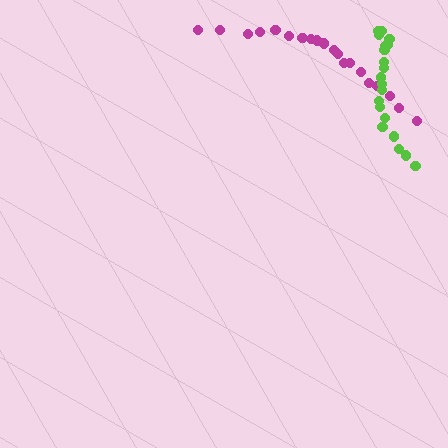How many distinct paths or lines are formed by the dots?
There are 2 distinct paths.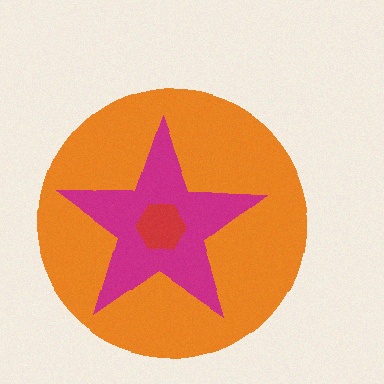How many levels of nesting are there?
3.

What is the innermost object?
The red hexagon.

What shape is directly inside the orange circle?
The magenta star.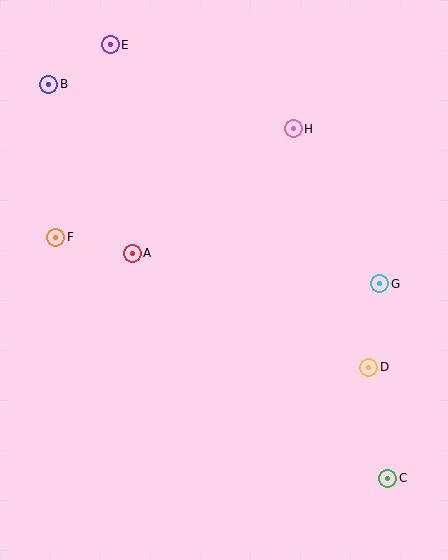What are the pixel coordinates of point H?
Point H is at (293, 129).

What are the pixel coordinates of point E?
Point E is at (110, 45).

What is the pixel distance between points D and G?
The distance between D and G is 84 pixels.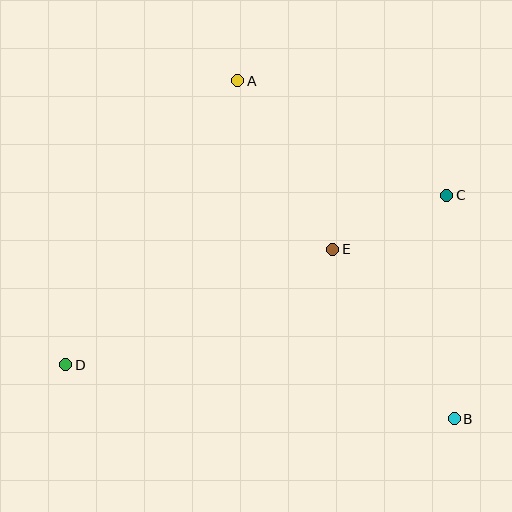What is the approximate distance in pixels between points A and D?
The distance between A and D is approximately 333 pixels.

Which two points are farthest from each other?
Points C and D are farthest from each other.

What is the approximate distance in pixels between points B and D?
The distance between B and D is approximately 393 pixels.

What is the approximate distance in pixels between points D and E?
The distance between D and E is approximately 291 pixels.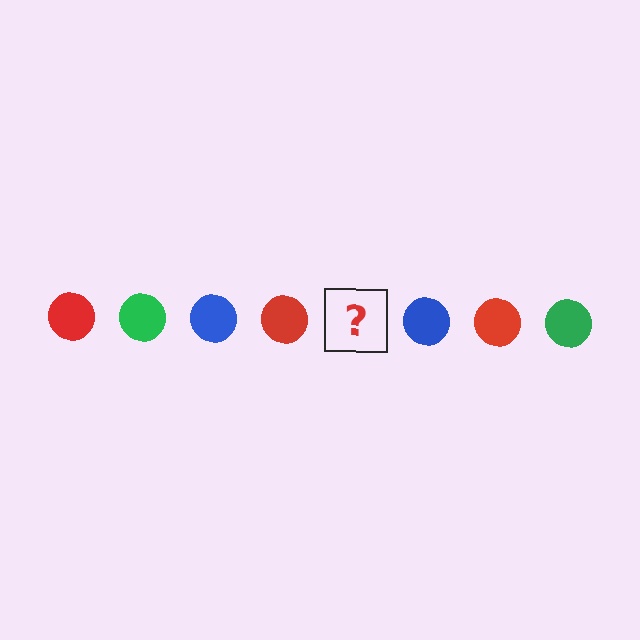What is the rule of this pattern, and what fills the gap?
The rule is that the pattern cycles through red, green, blue circles. The gap should be filled with a green circle.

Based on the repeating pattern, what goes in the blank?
The blank should be a green circle.